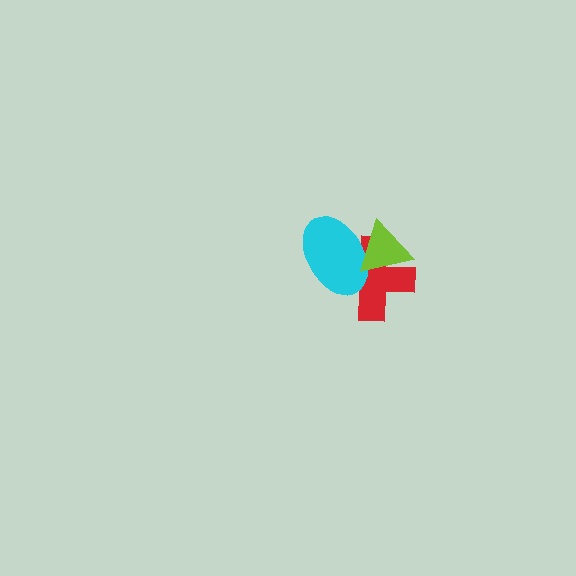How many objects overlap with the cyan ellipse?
2 objects overlap with the cyan ellipse.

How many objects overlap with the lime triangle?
2 objects overlap with the lime triangle.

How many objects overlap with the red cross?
2 objects overlap with the red cross.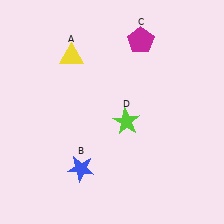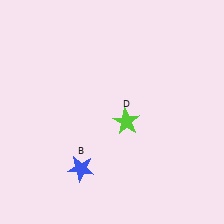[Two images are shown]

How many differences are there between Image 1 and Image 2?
There are 2 differences between the two images.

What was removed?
The magenta pentagon (C), the yellow triangle (A) were removed in Image 2.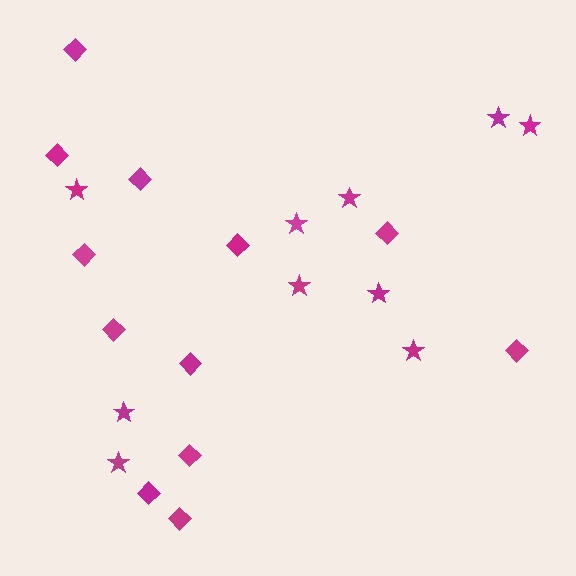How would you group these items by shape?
There are 2 groups: one group of diamonds (12) and one group of stars (10).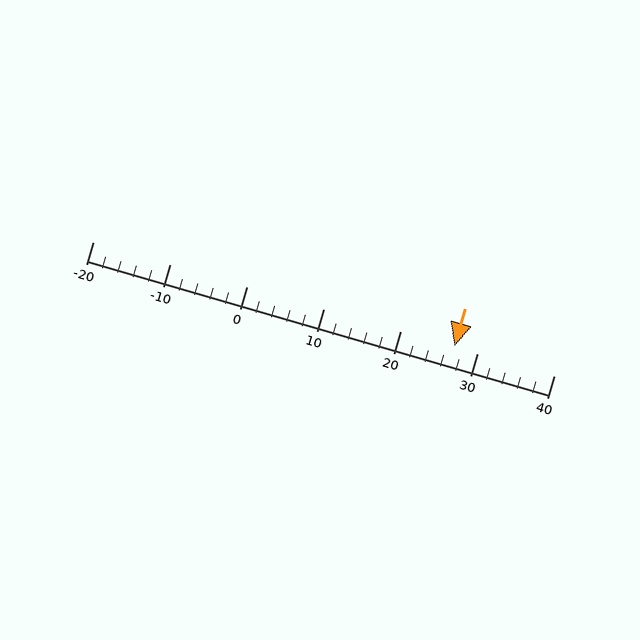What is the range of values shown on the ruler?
The ruler shows values from -20 to 40.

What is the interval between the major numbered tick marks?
The major tick marks are spaced 10 units apart.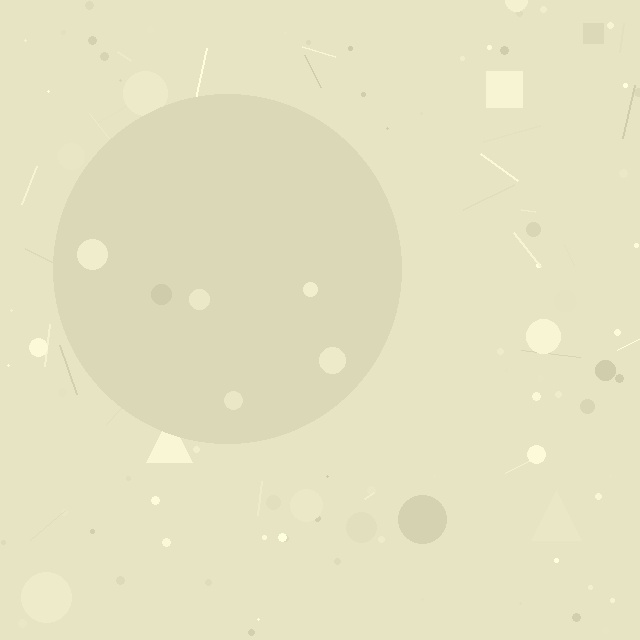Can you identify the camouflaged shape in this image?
The camouflaged shape is a circle.